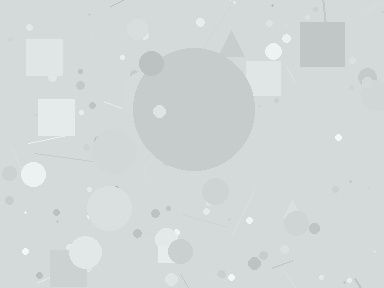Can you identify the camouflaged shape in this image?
The camouflaged shape is a circle.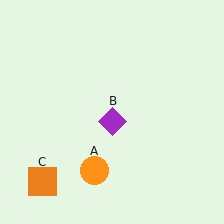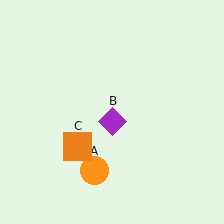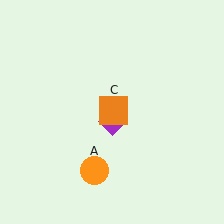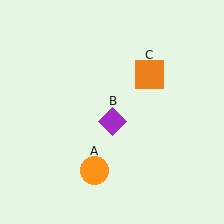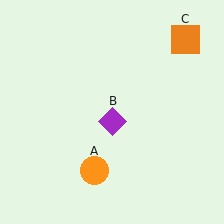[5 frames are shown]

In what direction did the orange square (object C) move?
The orange square (object C) moved up and to the right.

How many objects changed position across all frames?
1 object changed position: orange square (object C).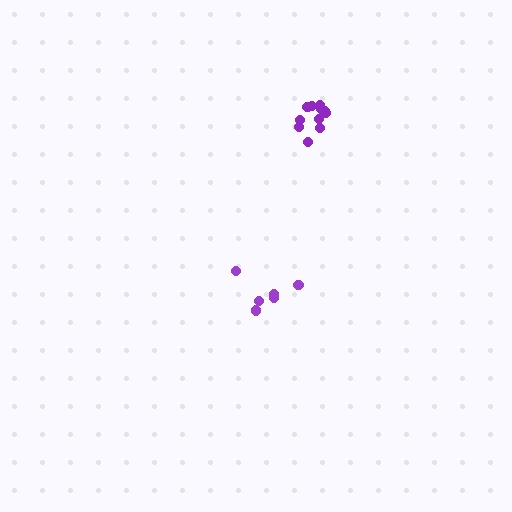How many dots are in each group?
Group 1: 6 dots, Group 2: 11 dots (17 total).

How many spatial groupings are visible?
There are 2 spatial groupings.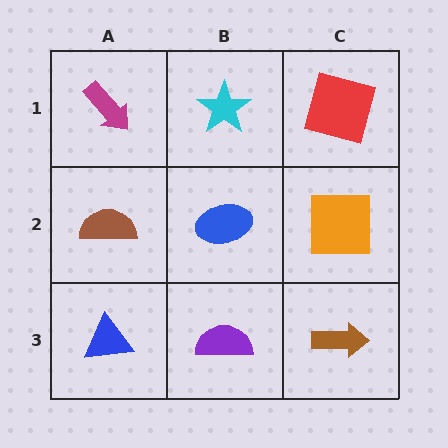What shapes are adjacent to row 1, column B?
A blue ellipse (row 2, column B), a magenta arrow (row 1, column A), a red square (row 1, column C).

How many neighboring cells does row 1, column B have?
3.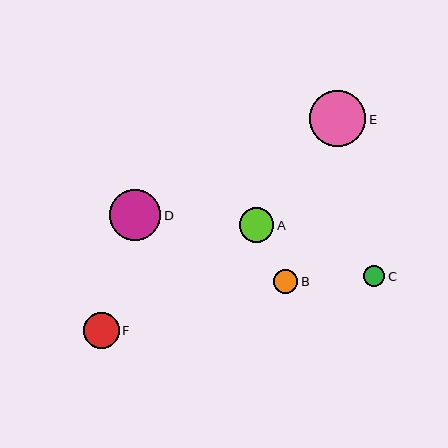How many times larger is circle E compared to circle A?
Circle E is approximately 1.6 times the size of circle A.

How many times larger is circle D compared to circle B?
Circle D is approximately 2.1 times the size of circle B.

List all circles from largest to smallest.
From largest to smallest: E, D, F, A, B, C.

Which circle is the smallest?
Circle C is the smallest with a size of approximately 21 pixels.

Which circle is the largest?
Circle E is the largest with a size of approximately 56 pixels.